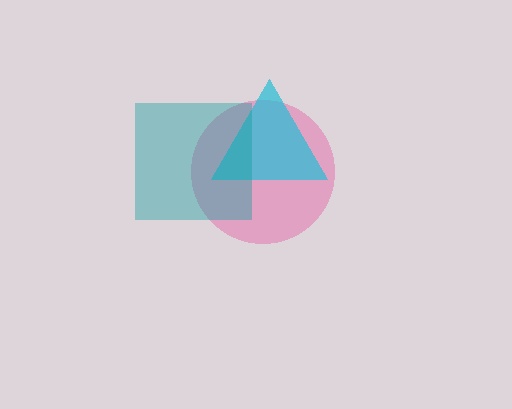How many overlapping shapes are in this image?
There are 3 overlapping shapes in the image.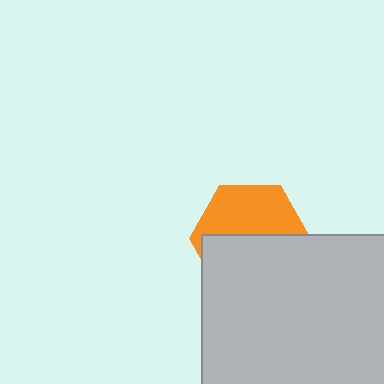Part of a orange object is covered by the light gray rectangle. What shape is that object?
It is a hexagon.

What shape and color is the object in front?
The object in front is a light gray rectangle.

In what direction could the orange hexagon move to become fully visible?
The orange hexagon could move up. That would shift it out from behind the light gray rectangle entirely.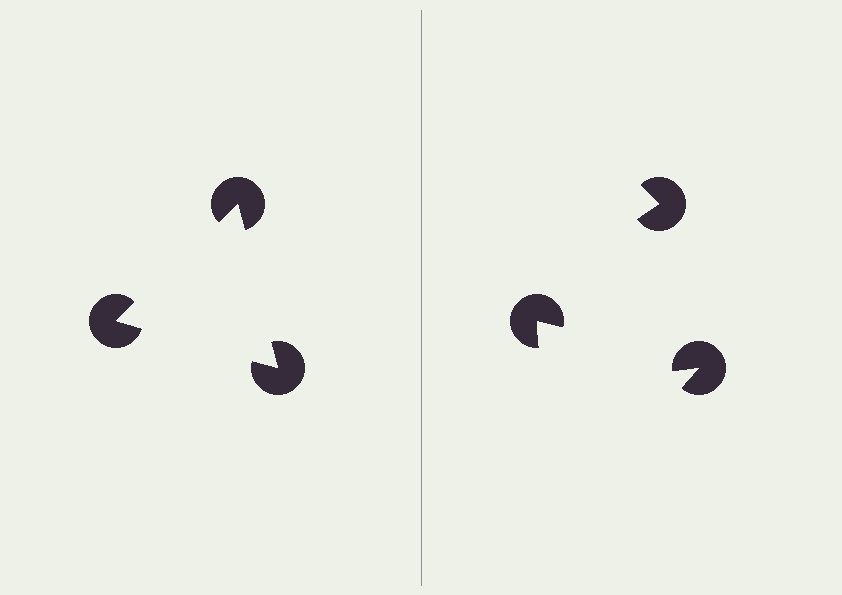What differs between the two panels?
The pac-man discs are positioned identically on both sides; only the wedge orientations differ. On the left they align to a triangle; on the right they are misaligned.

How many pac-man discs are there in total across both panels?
6 — 3 on each side.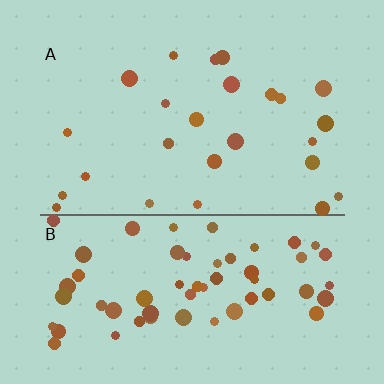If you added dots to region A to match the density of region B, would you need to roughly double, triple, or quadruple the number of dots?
Approximately triple.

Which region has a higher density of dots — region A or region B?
B (the bottom).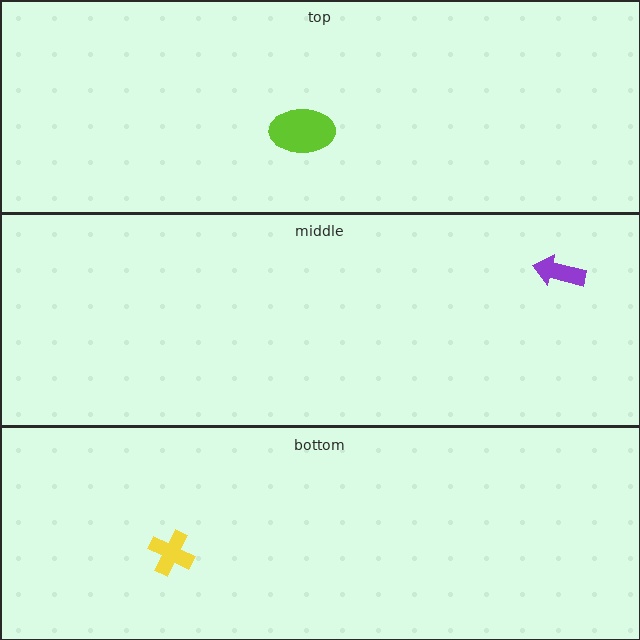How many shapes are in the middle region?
1.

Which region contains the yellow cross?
The bottom region.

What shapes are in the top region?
The lime ellipse.